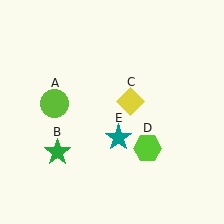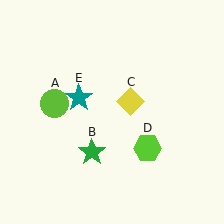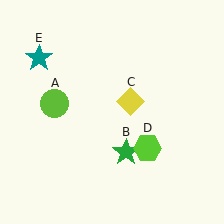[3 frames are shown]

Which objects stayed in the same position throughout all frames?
Lime circle (object A) and yellow diamond (object C) and lime hexagon (object D) remained stationary.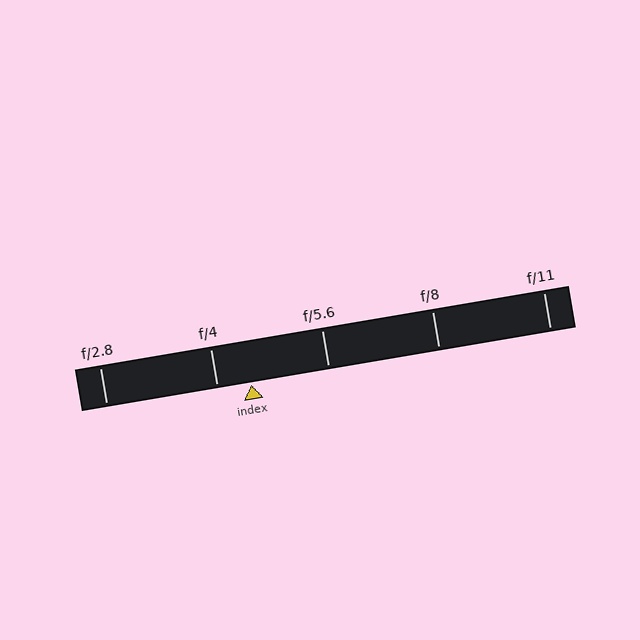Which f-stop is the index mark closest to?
The index mark is closest to f/4.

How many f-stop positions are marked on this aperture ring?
There are 5 f-stop positions marked.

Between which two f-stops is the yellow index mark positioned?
The index mark is between f/4 and f/5.6.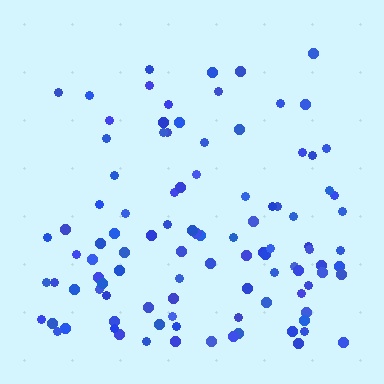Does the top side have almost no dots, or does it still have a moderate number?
Still a moderate number, just noticeably fewer than the bottom.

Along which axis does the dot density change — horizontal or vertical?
Vertical.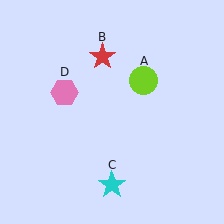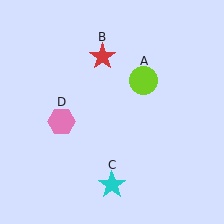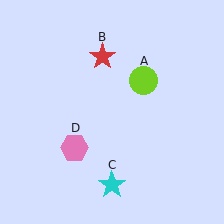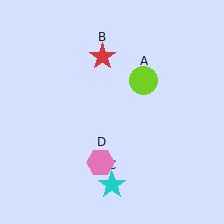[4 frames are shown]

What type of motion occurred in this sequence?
The pink hexagon (object D) rotated counterclockwise around the center of the scene.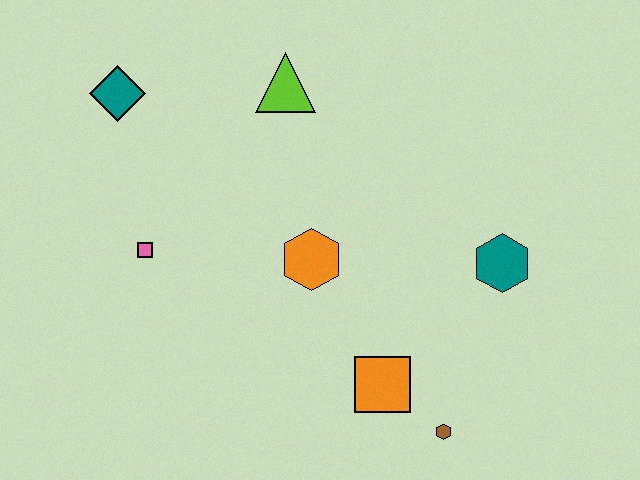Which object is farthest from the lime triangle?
The brown hexagon is farthest from the lime triangle.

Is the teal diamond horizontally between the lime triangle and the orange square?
No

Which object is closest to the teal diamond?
The pink square is closest to the teal diamond.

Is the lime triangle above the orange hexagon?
Yes